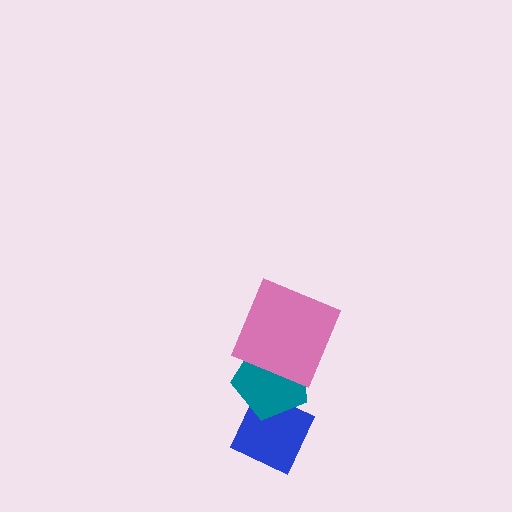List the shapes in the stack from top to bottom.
From top to bottom: the pink square, the teal pentagon, the blue diamond.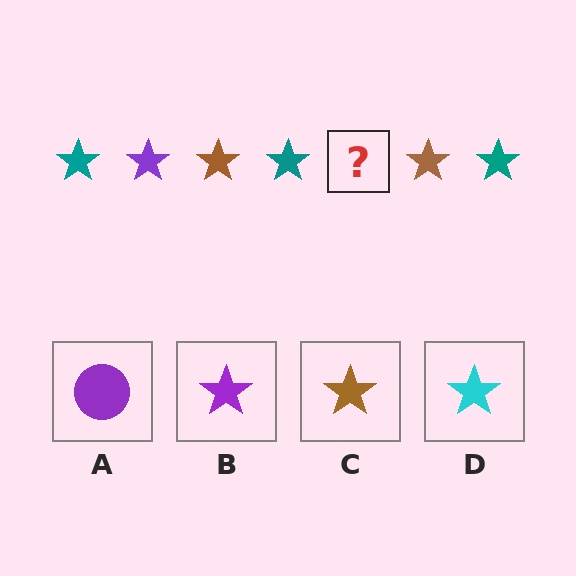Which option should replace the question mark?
Option B.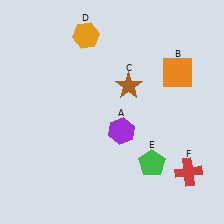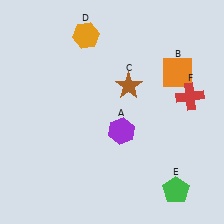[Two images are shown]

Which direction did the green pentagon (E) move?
The green pentagon (E) moved down.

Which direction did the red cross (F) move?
The red cross (F) moved up.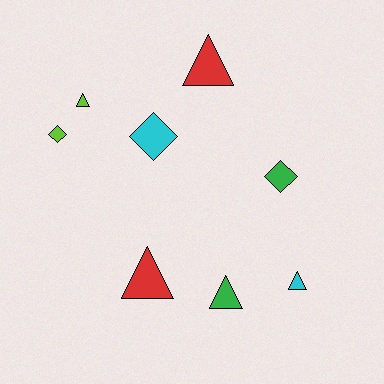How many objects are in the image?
There are 8 objects.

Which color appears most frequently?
Red, with 2 objects.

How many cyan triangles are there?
There is 1 cyan triangle.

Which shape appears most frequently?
Triangle, with 5 objects.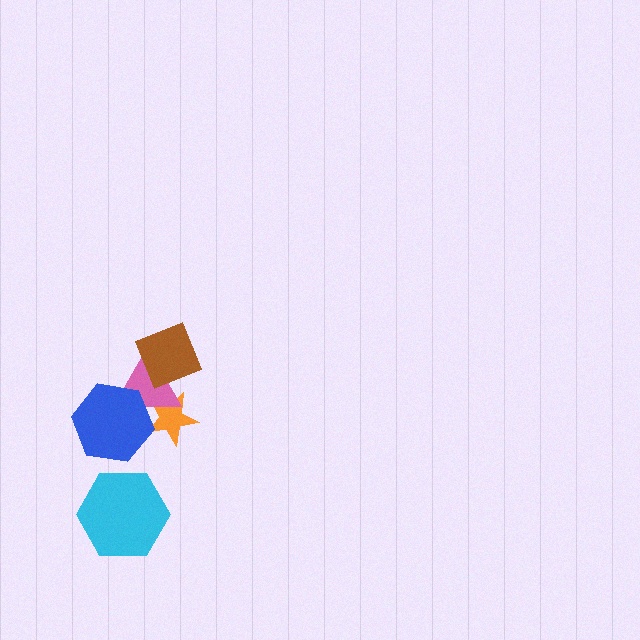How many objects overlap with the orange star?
2 objects overlap with the orange star.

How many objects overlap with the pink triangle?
3 objects overlap with the pink triangle.